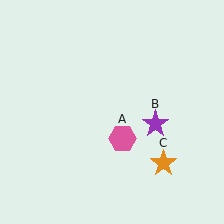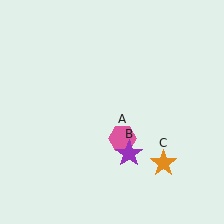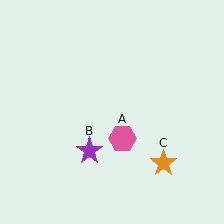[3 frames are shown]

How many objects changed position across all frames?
1 object changed position: purple star (object B).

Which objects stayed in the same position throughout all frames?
Pink hexagon (object A) and orange star (object C) remained stationary.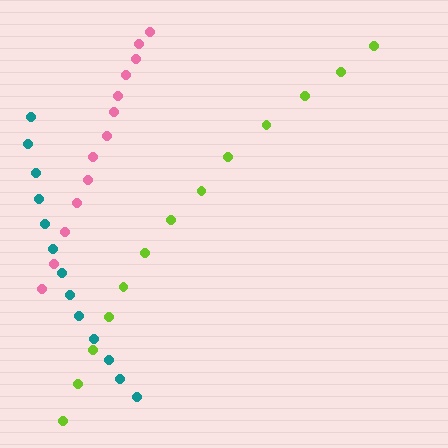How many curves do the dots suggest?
There are 3 distinct paths.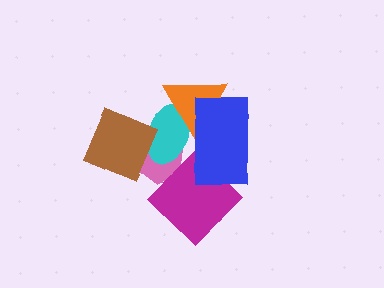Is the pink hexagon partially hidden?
Yes, it is partially covered by another shape.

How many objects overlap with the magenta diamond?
3 objects overlap with the magenta diamond.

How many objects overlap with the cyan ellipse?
5 objects overlap with the cyan ellipse.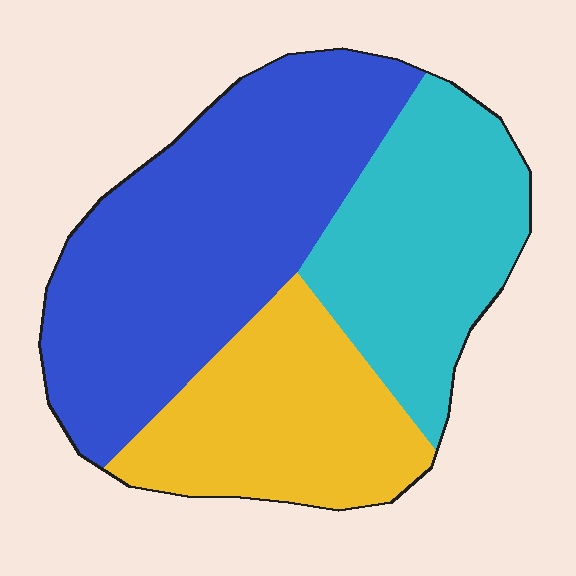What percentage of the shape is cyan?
Cyan takes up about one quarter (1/4) of the shape.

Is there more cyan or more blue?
Blue.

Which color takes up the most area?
Blue, at roughly 45%.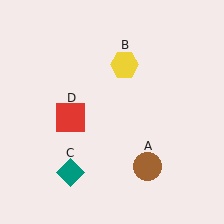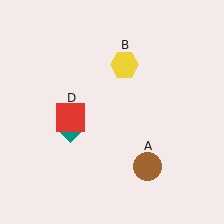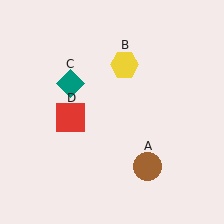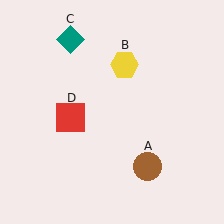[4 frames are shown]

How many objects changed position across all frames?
1 object changed position: teal diamond (object C).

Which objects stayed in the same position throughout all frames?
Brown circle (object A) and yellow hexagon (object B) and red square (object D) remained stationary.